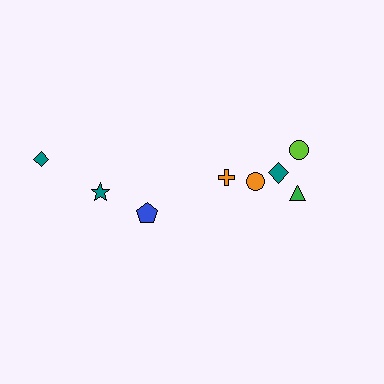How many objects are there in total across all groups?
There are 8 objects.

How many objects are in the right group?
There are 5 objects.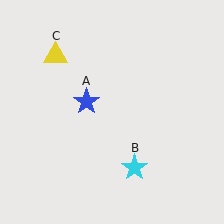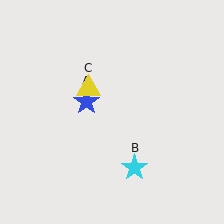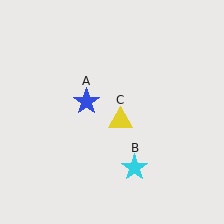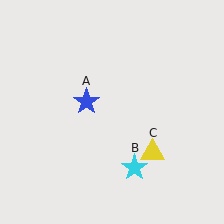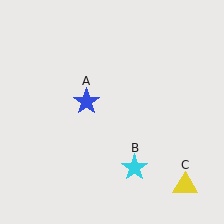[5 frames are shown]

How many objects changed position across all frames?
1 object changed position: yellow triangle (object C).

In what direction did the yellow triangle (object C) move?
The yellow triangle (object C) moved down and to the right.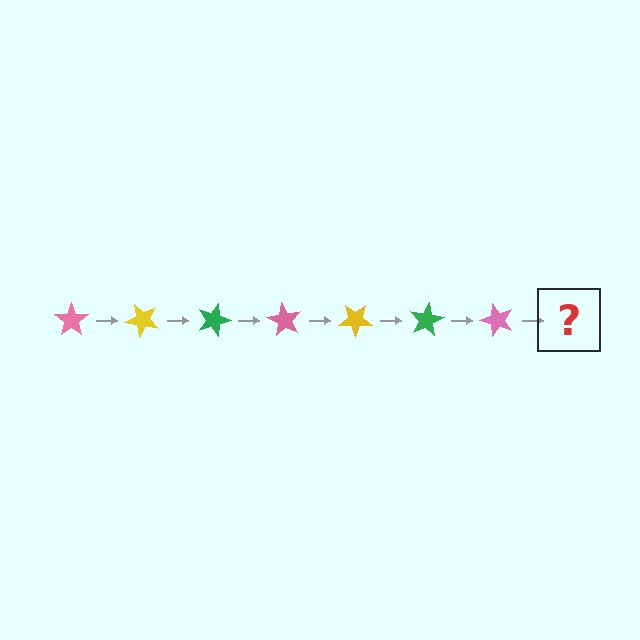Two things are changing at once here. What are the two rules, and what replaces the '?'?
The two rules are that it rotates 45 degrees each step and the color cycles through pink, yellow, and green. The '?' should be a yellow star, rotated 315 degrees from the start.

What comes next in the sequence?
The next element should be a yellow star, rotated 315 degrees from the start.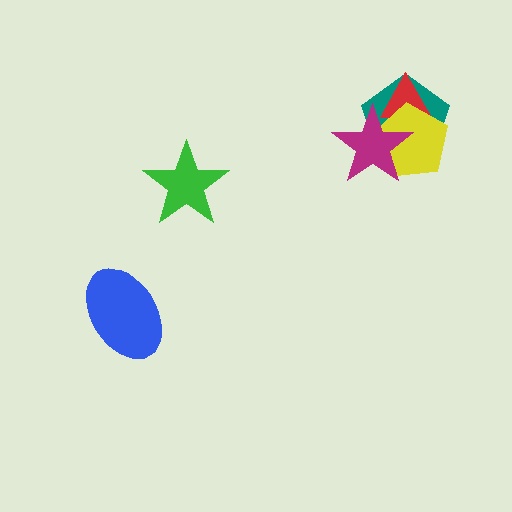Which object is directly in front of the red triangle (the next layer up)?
The yellow pentagon is directly in front of the red triangle.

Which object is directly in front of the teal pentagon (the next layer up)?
The red triangle is directly in front of the teal pentagon.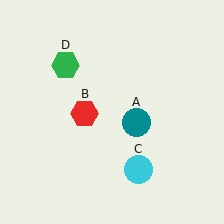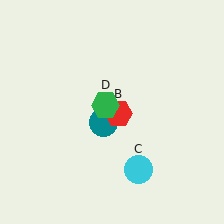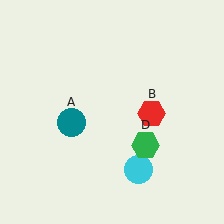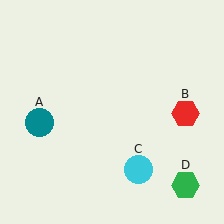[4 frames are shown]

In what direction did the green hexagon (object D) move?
The green hexagon (object D) moved down and to the right.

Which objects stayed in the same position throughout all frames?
Cyan circle (object C) remained stationary.